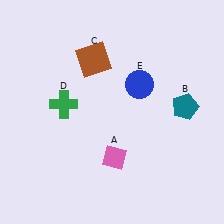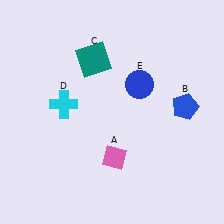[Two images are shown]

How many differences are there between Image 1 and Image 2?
There are 3 differences between the two images.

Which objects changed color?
B changed from teal to blue. C changed from brown to teal. D changed from green to cyan.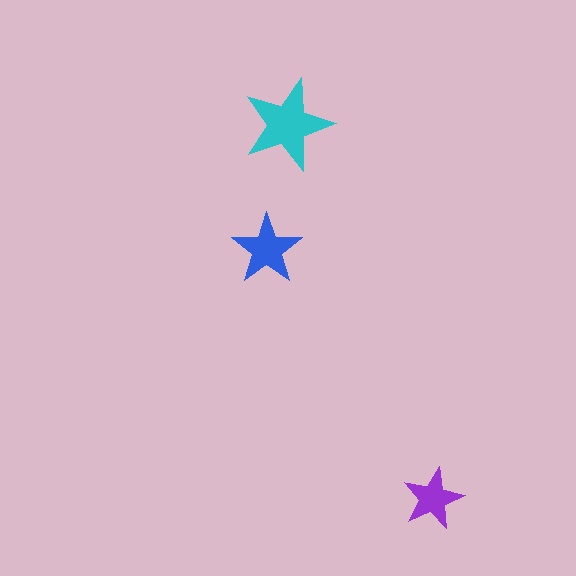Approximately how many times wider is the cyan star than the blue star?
About 1.5 times wider.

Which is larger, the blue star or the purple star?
The blue one.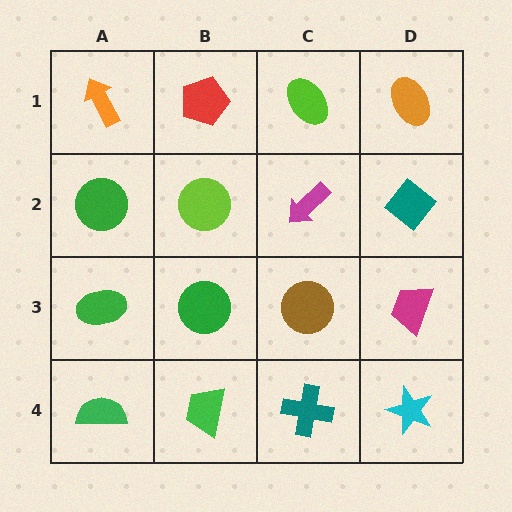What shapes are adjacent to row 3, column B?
A lime circle (row 2, column B), a green trapezoid (row 4, column B), a green ellipse (row 3, column A), a brown circle (row 3, column C).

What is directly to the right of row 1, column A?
A red pentagon.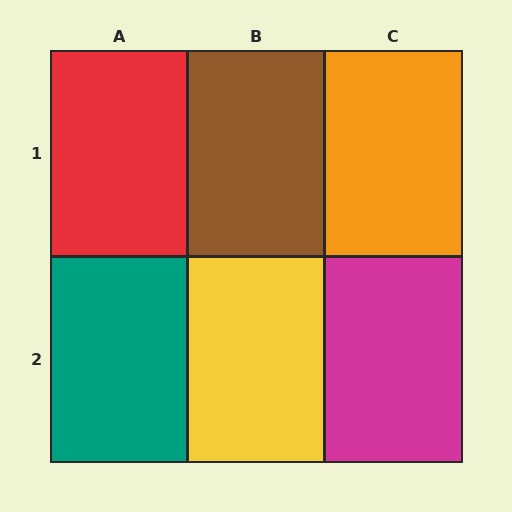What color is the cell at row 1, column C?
Orange.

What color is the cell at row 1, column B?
Brown.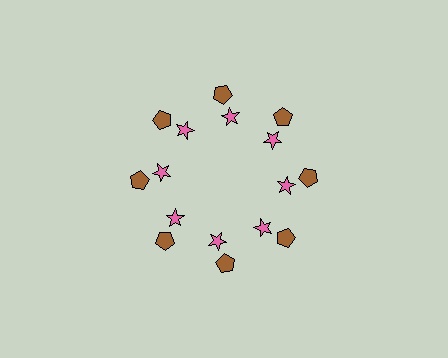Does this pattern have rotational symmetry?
Yes, this pattern has 8-fold rotational symmetry. It looks the same after rotating 45 degrees around the center.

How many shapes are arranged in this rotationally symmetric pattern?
There are 16 shapes, arranged in 8 groups of 2.